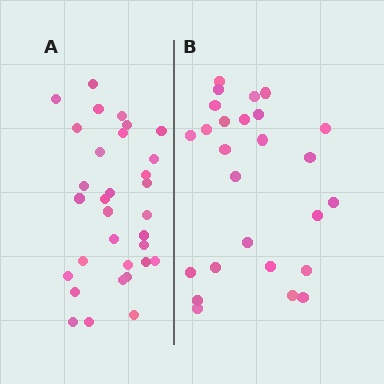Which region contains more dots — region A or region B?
Region A (the left region) has more dots.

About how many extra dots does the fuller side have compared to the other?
Region A has about 6 more dots than region B.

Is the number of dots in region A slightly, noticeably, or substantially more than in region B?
Region A has only slightly more — the two regions are fairly close. The ratio is roughly 1.2 to 1.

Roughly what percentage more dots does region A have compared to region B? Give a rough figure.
About 25% more.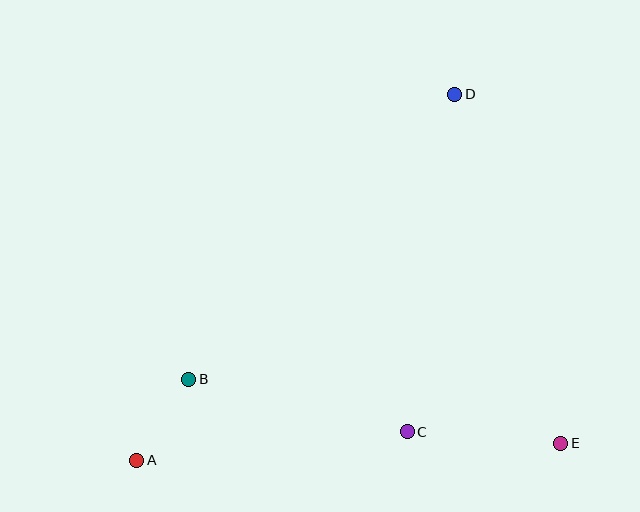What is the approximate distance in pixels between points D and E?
The distance between D and E is approximately 365 pixels.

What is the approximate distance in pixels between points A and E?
The distance between A and E is approximately 424 pixels.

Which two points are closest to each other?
Points A and B are closest to each other.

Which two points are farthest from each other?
Points A and D are farthest from each other.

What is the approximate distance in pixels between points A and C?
The distance between A and C is approximately 272 pixels.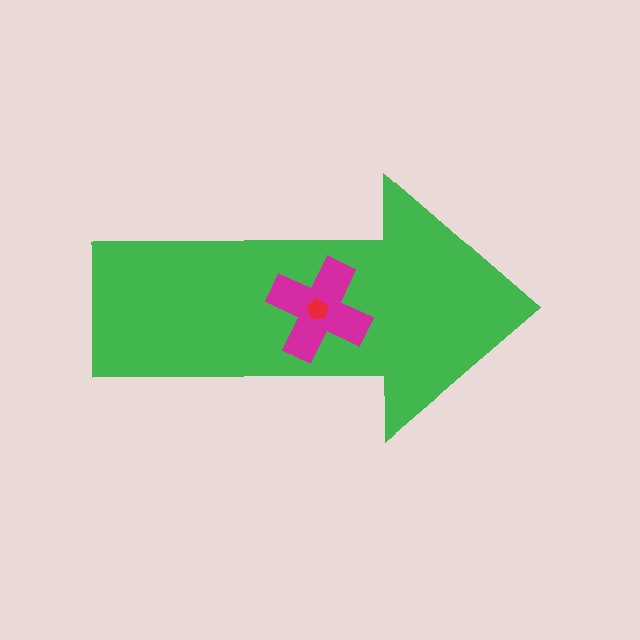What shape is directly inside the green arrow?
The magenta cross.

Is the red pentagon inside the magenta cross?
Yes.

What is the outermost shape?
The green arrow.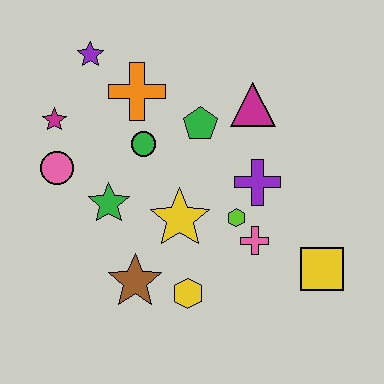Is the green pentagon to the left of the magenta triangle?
Yes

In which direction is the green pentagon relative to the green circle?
The green pentagon is to the right of the green circle.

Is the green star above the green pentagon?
No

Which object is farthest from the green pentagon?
The yellow square is farthest from the green pentagon.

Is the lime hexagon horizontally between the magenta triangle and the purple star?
Yes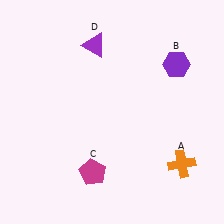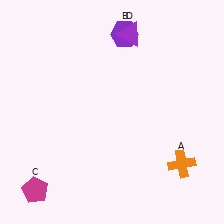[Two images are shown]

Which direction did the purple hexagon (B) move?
The purple hexagon (B) moved left.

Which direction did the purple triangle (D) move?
The purple triangle (D) moved right.